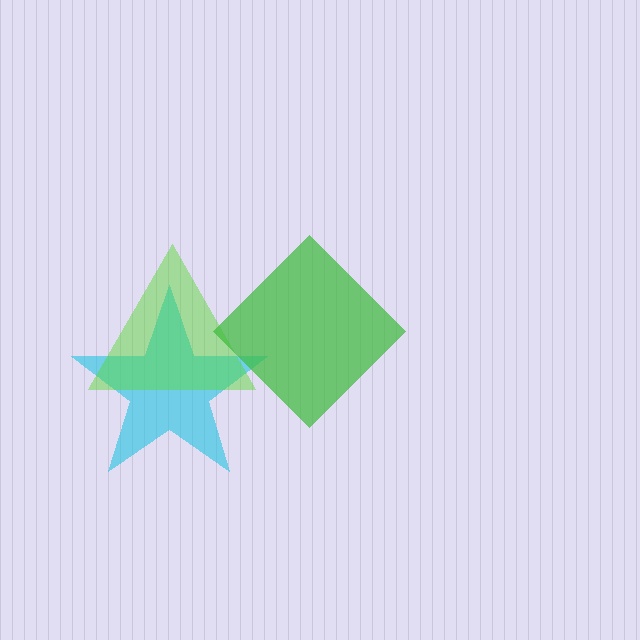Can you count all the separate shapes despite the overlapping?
Yes, there are 3 separate shapes.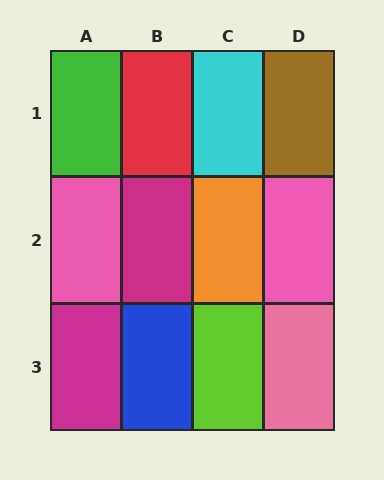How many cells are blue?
1 cell is blue.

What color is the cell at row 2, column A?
Pink.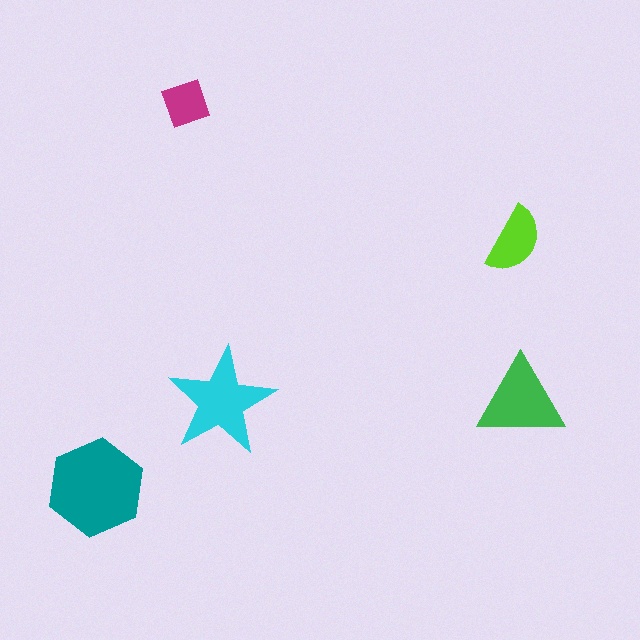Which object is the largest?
The teal hexagon.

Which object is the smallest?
The magenta square.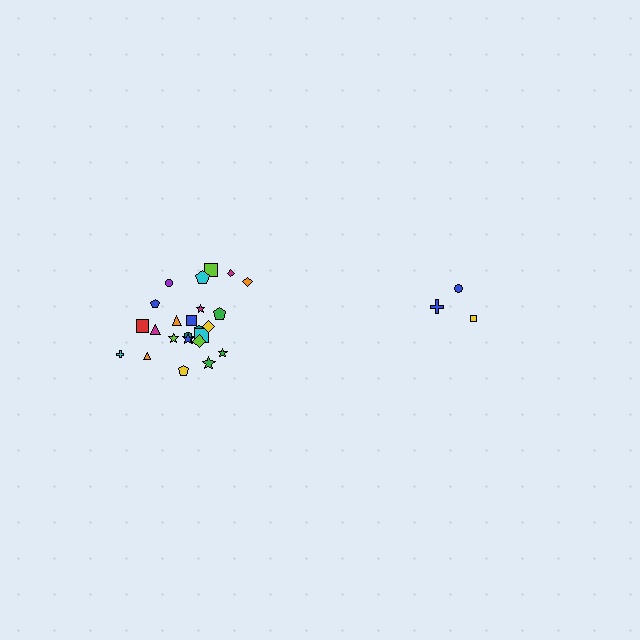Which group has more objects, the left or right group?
The left group.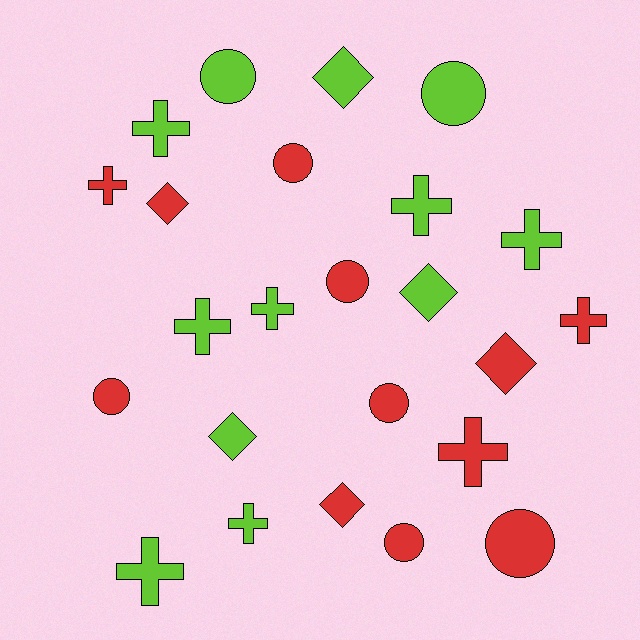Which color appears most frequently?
Lime, with 12 objects.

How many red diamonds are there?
There are 3 red diamonds.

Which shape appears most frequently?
Cross, with 10 objects.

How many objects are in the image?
There are 24 objects.